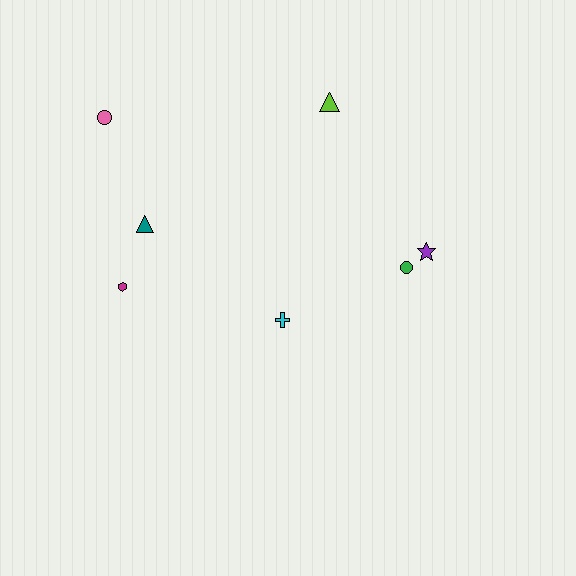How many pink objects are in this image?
There is 1 pink object.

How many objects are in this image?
There are 7 objects.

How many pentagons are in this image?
There are no pentagons.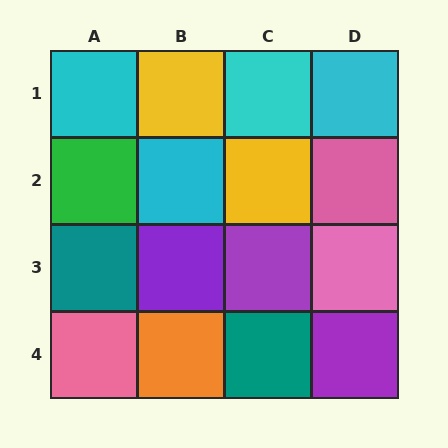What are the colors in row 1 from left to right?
Cyan, yellow, cyan, cyan.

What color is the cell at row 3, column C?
Purple.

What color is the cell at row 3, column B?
Purple.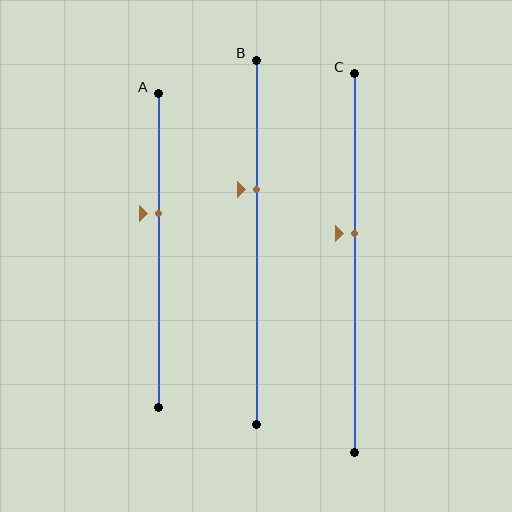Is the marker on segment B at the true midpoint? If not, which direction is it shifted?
No, the marker on segment B is shifted upward by about 14% of the segment length.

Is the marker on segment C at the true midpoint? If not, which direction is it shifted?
No, the marker on segment C is shifted upward by about 8% of the segment length.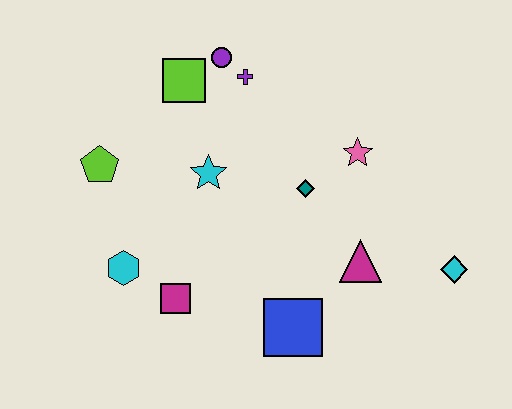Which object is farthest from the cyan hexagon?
The cyan diamond is farthest from the cyan hexagon.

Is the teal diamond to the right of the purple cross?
Yes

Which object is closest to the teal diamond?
The pink star is closest to the teal diamond.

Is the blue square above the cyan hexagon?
No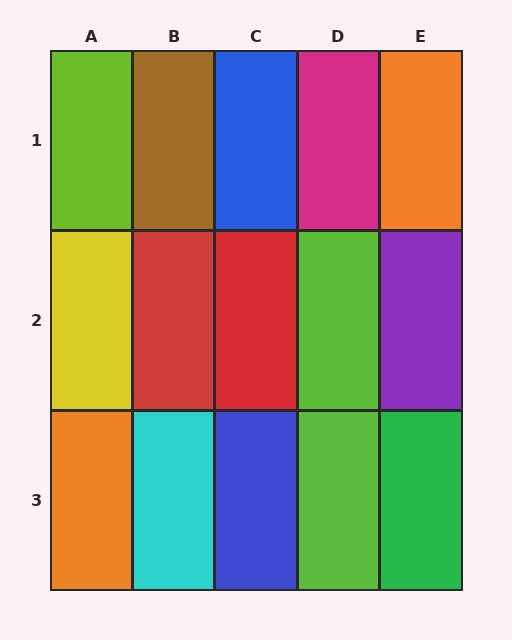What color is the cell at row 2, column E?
Purple.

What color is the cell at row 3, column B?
Cyan.